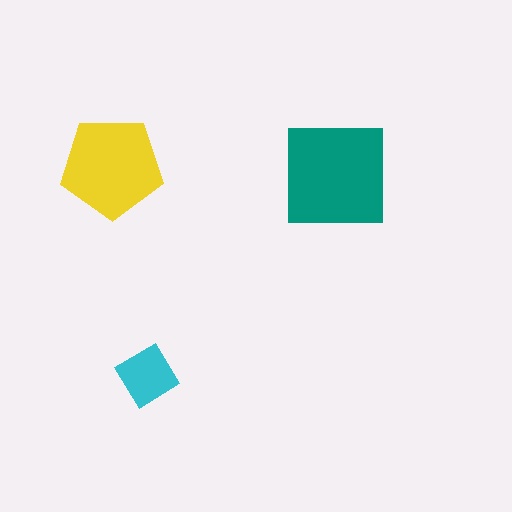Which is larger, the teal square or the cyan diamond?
The teal square.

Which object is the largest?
The teal square.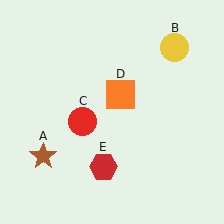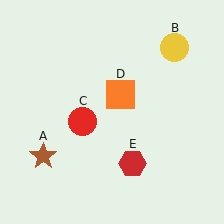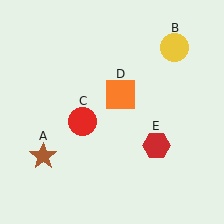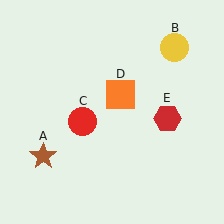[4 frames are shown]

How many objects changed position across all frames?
1 object changed position: red hexagon (object E).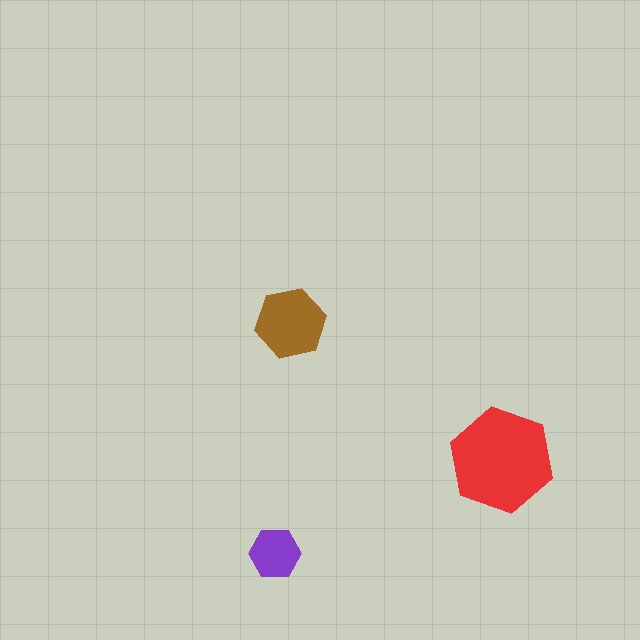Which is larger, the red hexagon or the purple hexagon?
The red one.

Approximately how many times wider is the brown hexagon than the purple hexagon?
About 1.5 times wider.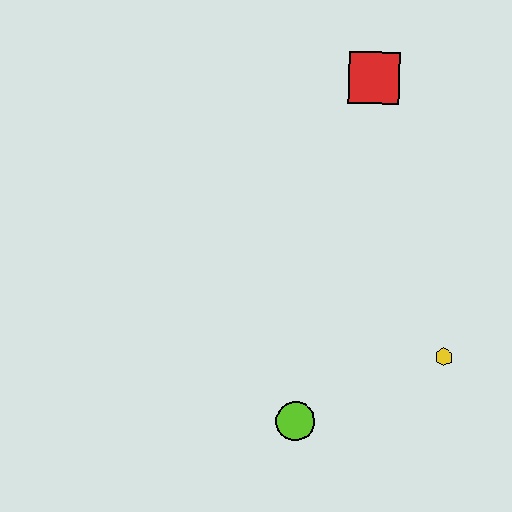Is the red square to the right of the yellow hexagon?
No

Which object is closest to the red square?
The yellow hexagon is closest to the red square.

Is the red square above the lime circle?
Yes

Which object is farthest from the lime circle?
The red square is farthest from the lime circle.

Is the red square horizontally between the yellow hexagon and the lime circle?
Yes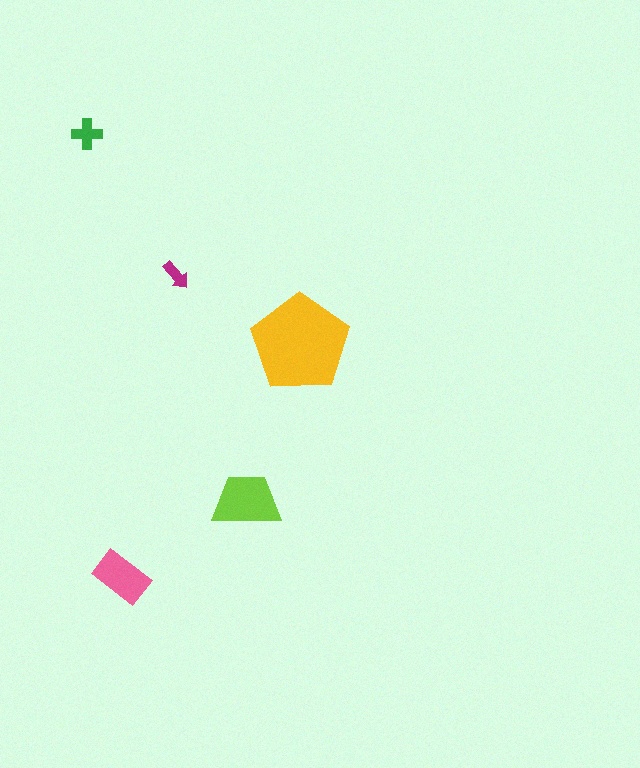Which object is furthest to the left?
The green cross is leftmost.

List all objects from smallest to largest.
The magenta arrow, the green cross, the pink rectangle, the lime trapezoid, the yellow pentagon.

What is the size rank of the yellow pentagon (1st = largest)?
1st.